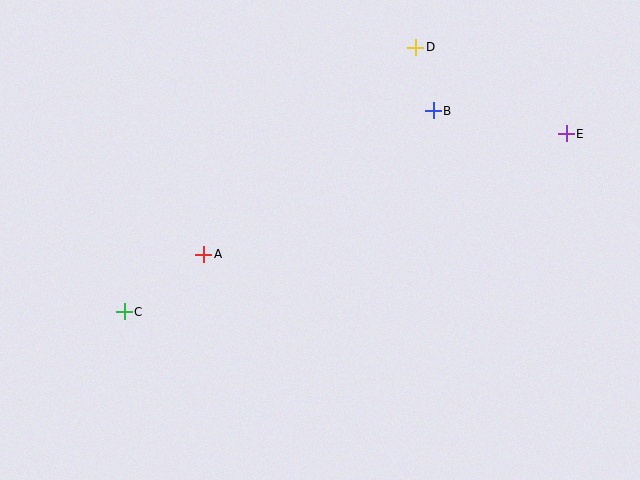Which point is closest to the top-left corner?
Point A is closest to the top-left corner.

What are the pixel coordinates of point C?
Point C is at (124, 312).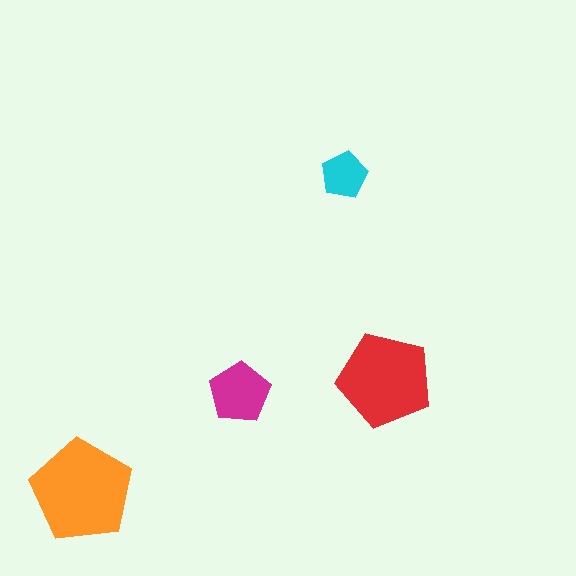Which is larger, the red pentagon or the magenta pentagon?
The red one.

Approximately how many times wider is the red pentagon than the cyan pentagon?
About 2 times wider.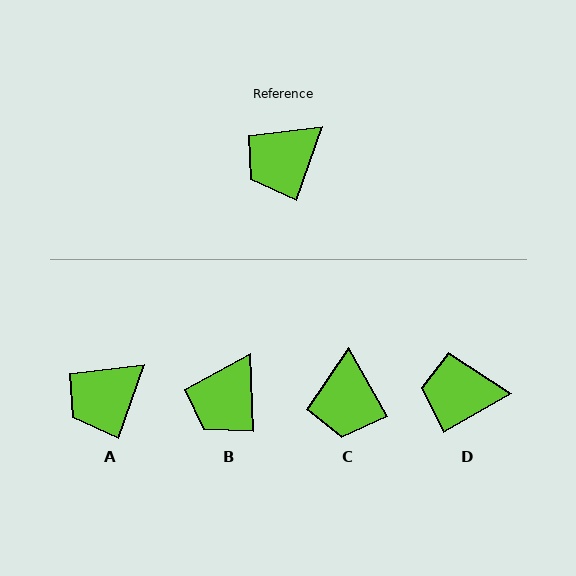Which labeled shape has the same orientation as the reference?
A.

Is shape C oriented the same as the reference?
No, it is off by about 49 degrees.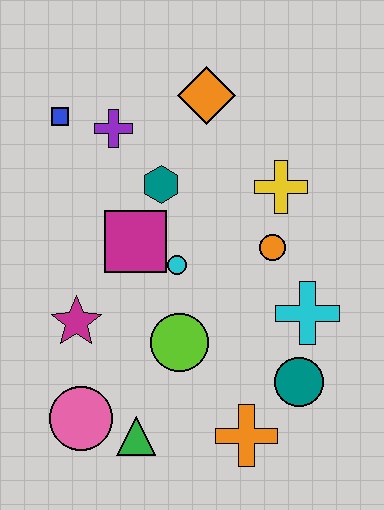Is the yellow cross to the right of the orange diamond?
Yes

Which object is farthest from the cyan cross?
The blue square is farthest from the cyan cross.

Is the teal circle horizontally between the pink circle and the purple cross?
No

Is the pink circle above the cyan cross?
No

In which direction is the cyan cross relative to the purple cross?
The cyan cross is to the right of the purple cross.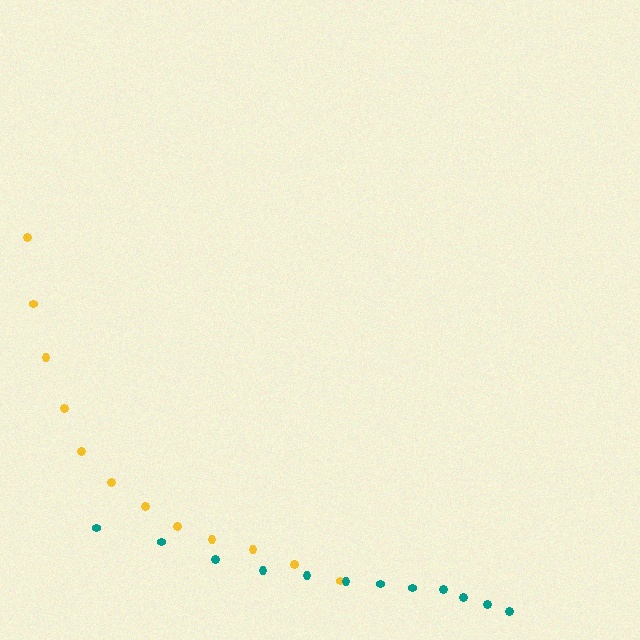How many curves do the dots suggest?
There are 2 distinct paths.